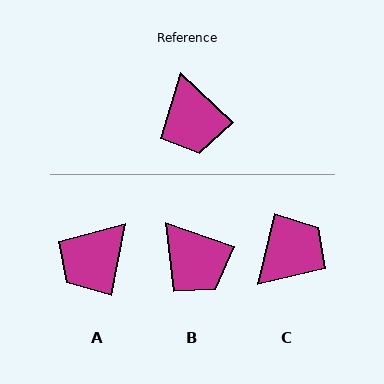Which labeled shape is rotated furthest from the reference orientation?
C, about 120 degrees away.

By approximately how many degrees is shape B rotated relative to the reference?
Approximately 24 degrees counter-clockwise.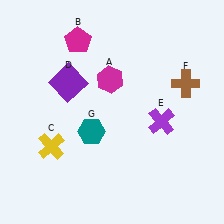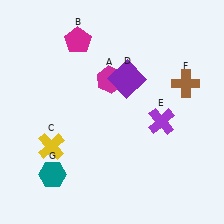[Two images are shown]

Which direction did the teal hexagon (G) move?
The teal hexagon (G) moved down.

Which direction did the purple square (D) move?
The purple square (D) moved right.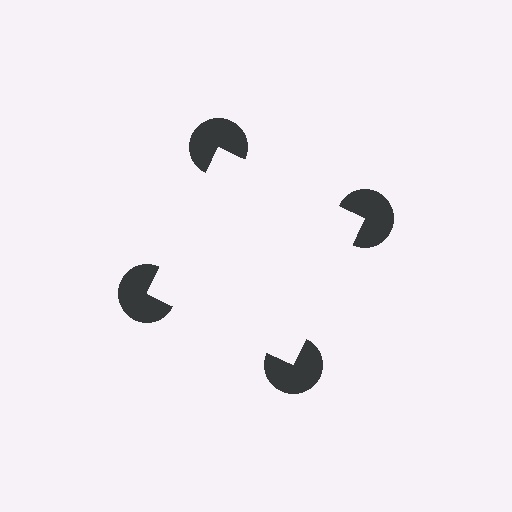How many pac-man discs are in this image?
There are 4 — one at each vertex of the illusory square.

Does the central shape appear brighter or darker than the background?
It typically appears slightly brighter than the background, even though no actual brightness change is drawn.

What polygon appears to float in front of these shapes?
An illusory square — its edges are inferred from the aligned wedge cuts in the pac-man discs, not physically drawn.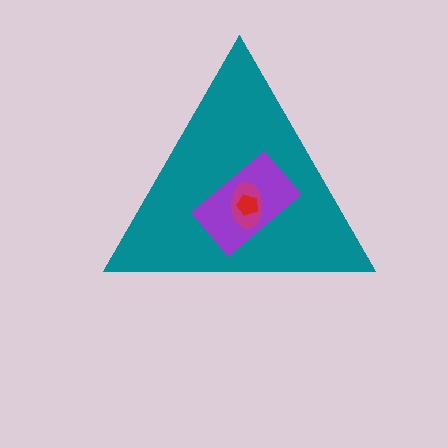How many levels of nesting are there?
4.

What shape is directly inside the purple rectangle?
The magenta ellipse.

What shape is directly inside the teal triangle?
The purple rectangle.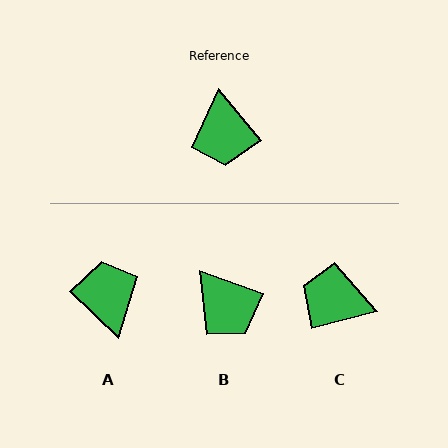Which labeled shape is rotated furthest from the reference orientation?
A, about 173 degrees away.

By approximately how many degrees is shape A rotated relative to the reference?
Approximately 173 degrees clockwise.